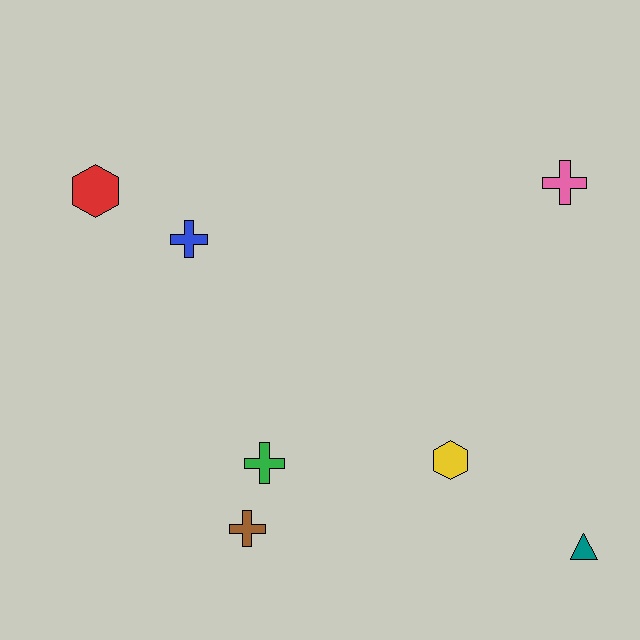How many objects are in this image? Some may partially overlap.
There are 7 objects.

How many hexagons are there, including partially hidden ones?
There are 2 hexagons.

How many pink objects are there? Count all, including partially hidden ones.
There is 1 pink object.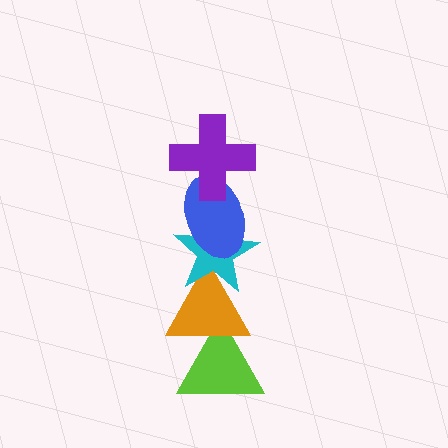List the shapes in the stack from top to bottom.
From top to bottom: the purple cross, the blue ellipse, the cyan star, the orange triangle, the lime triangle.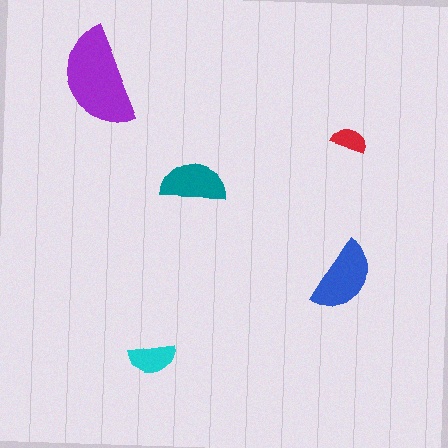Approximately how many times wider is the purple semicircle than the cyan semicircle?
About 2 times wider.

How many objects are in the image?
There are 5 objects in the image.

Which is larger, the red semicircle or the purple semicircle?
The purple one.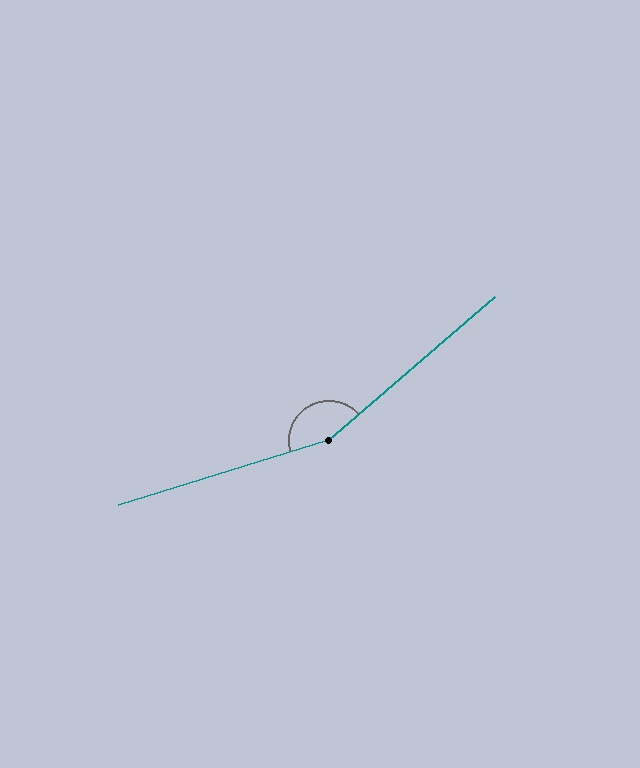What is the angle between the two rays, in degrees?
Approximately 156 degrees.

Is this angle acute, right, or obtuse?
It is obtuse.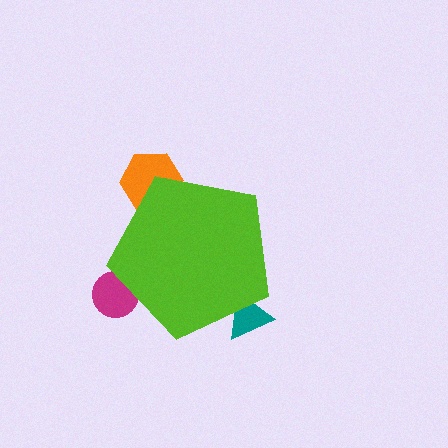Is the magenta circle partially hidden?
Yes, the magenta circle is partially hidden behind the lime pentagon.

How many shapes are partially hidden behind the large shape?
3 shapes are partially hidden.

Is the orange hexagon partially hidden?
Yes, the orange hexagon is partially hidden behind the lime pentagon.